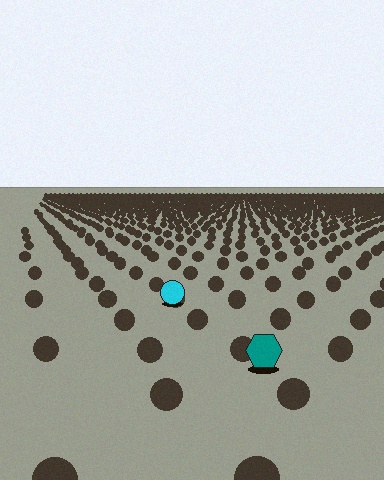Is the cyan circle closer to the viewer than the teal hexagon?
No. The teal hexagon is closer — you can tell from the texture gradient: the ground texture is coarser near it.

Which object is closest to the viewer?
The teal hexagon is closest. The texture marks near it are larger and more spread out.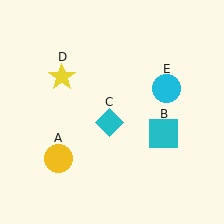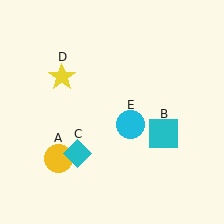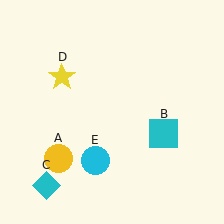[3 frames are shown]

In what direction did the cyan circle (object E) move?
The cyan circle (object E) moved down and to the left.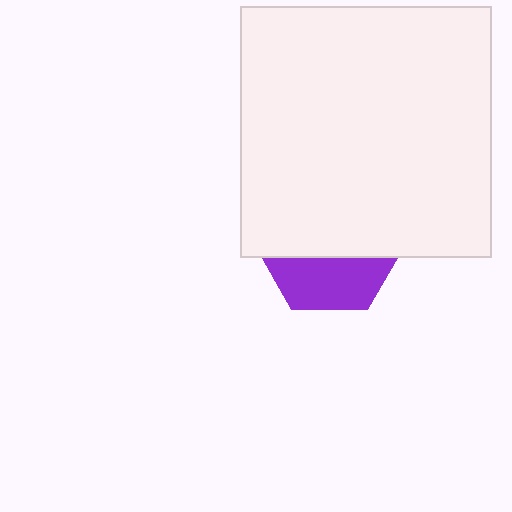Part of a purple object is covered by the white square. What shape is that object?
It is a hexagon.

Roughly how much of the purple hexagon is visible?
A small part of it is visible (roughly 37%).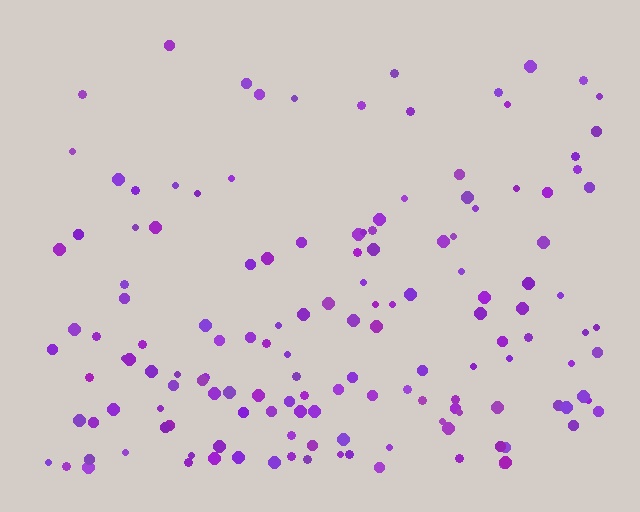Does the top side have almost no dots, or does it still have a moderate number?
Still a moderate number, just noticeably fewer than the bottom.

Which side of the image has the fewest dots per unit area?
The top.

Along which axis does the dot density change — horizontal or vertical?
Vertical.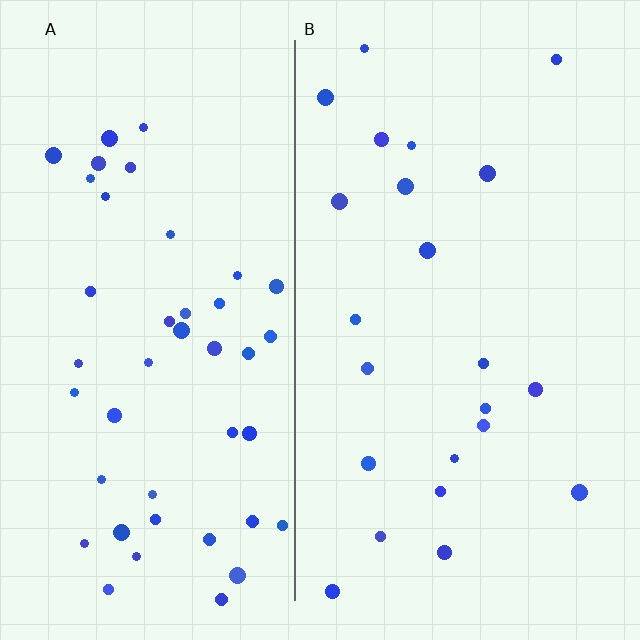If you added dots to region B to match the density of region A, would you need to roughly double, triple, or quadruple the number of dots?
Approximately double.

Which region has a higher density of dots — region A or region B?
A (the left).